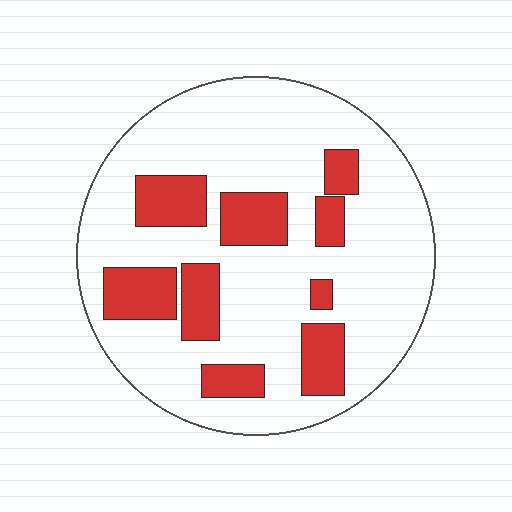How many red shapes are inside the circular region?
9.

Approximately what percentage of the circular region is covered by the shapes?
Approximately 25%.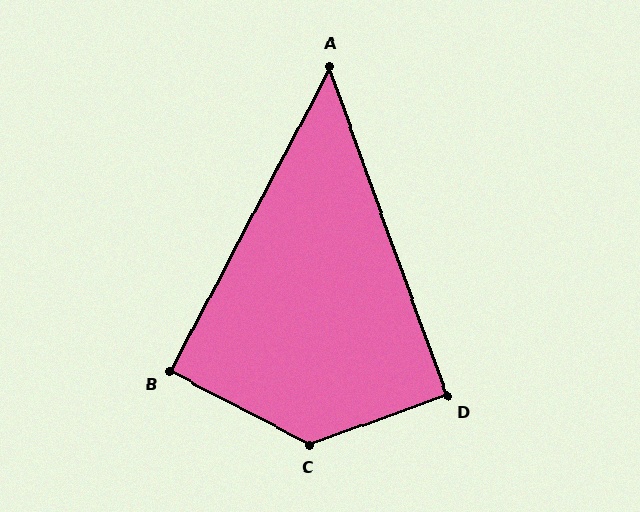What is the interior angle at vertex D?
Approximately 90 degrees (approximately right).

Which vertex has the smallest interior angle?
A, at approximately 47 degrees.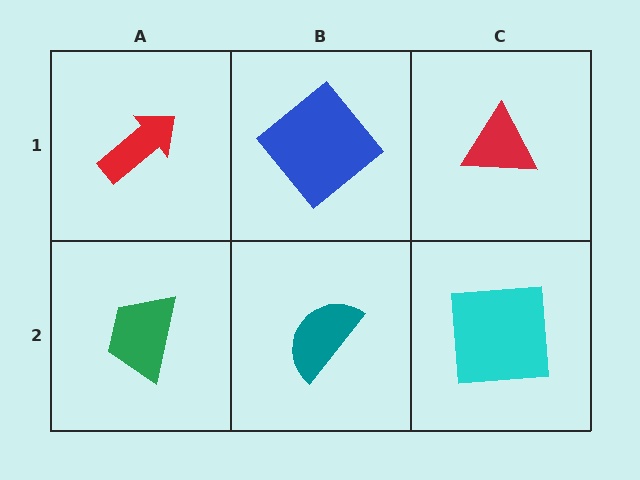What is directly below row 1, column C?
A cyan square.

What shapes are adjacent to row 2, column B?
A blue diamond (row 1, column B), a green trapezoid (row 2, column A), a cyan square (row 2, column C).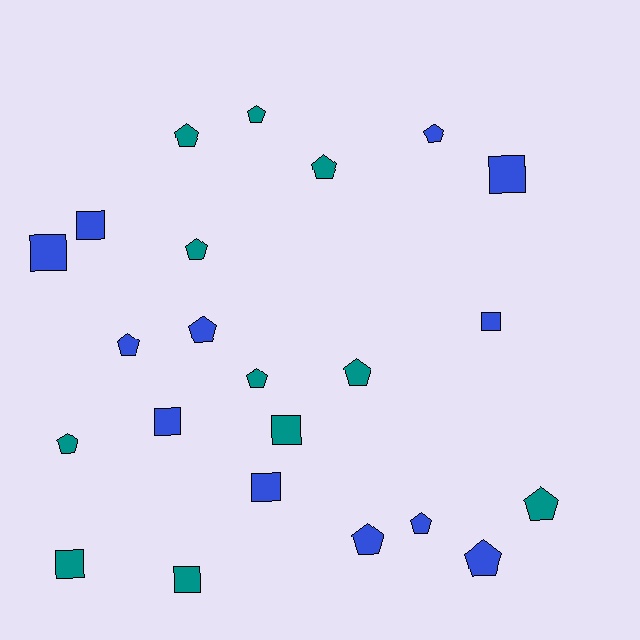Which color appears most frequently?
Blue, with 12 objects.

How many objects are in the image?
There are 23 objects.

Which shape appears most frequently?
Pentagon, with 14 objects.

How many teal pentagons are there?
There are 8 teal pentagons.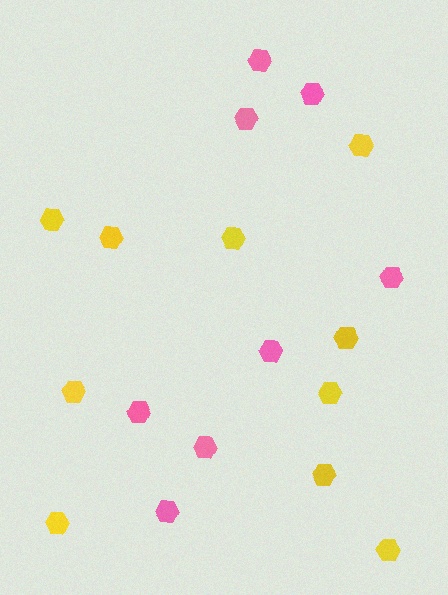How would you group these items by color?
There are 2 groups: one group of pink hexagons (8) and one group of yellow hexagons (10).